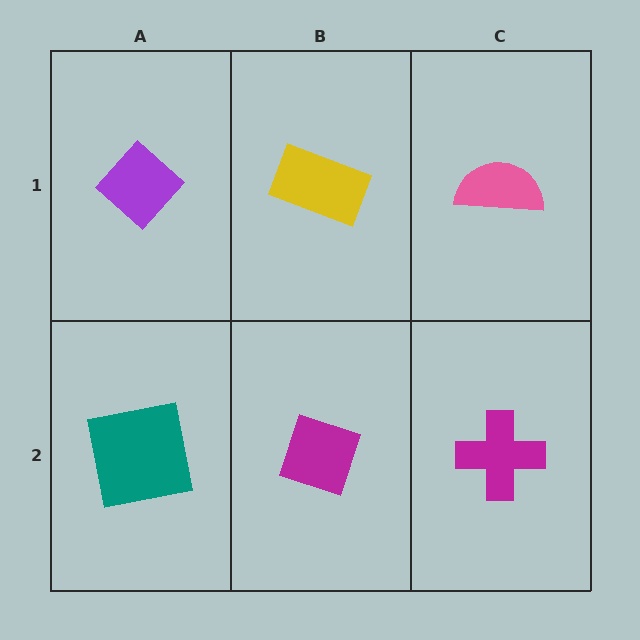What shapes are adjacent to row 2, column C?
A pink semicircle (row 1, column C), a magenta diamond (row 2, column B).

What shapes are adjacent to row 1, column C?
A magenta cross (row 2, column C), a yellow rectangle (row 1, column B).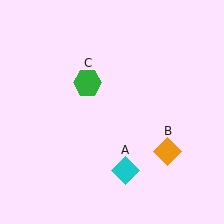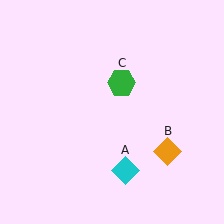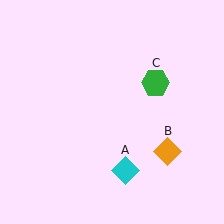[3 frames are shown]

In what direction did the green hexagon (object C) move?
The green hexagon (object C) moved right.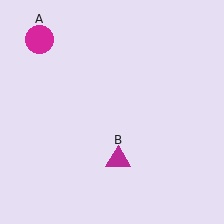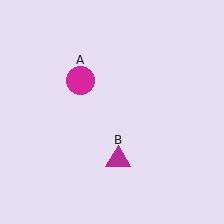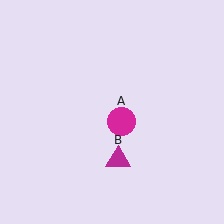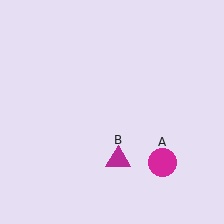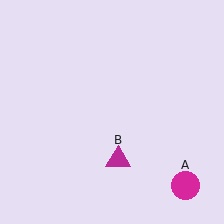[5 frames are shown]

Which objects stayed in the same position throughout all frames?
Magenta triangle (object B) remained stationary.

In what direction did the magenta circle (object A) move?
The magenta circle (object A) moved down and to the right.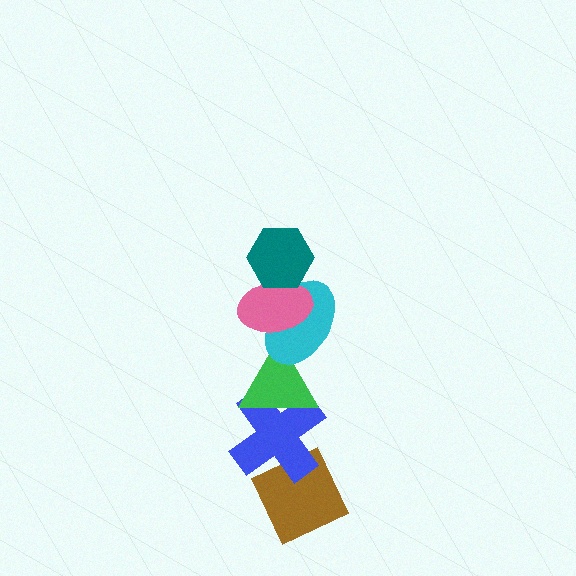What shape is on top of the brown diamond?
The blue cross is on top of the brown diamond.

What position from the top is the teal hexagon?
The teal hexagon is 1st from the top.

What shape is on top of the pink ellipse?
The teal hexagon is on top of the pink ellipse.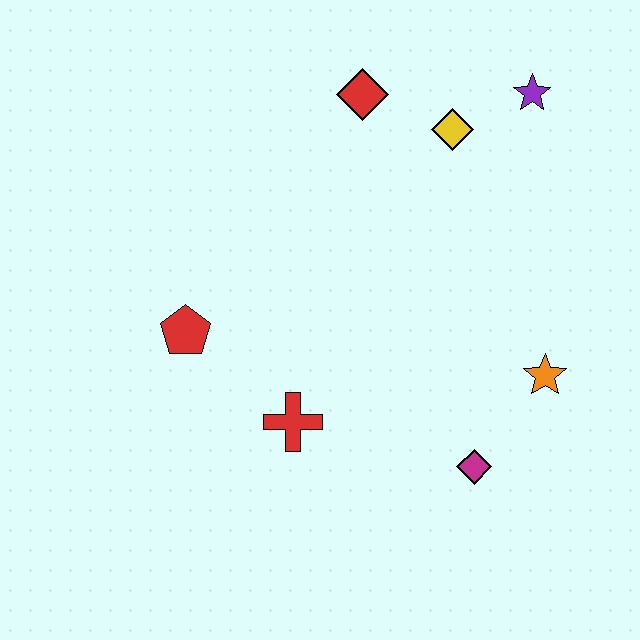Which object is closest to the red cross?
The red pentagon is closest to the red cross.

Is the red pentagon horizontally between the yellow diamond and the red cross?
No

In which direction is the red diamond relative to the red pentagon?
The red diamond is above the red pentagon.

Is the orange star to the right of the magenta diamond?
Yes